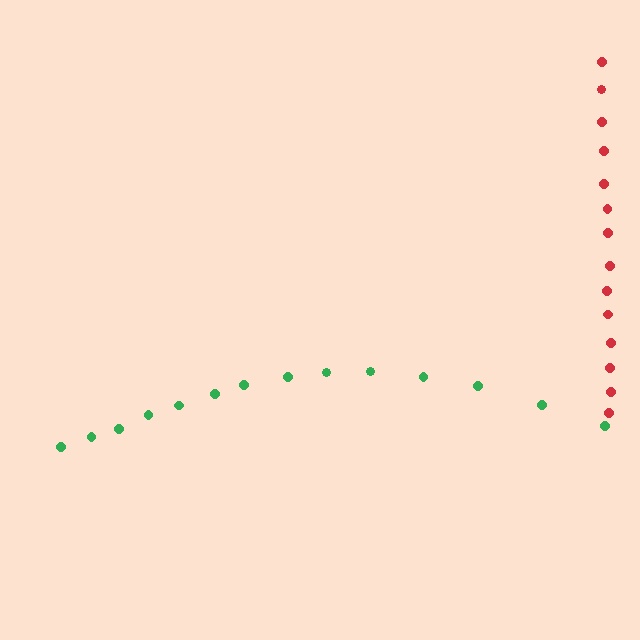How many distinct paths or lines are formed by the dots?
There are 2 distinct paths.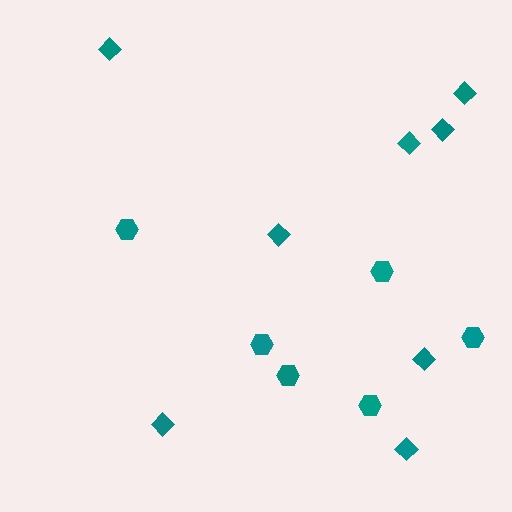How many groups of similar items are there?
There are 2 groups: one group of hexagons (6) and one group of diamonds (8).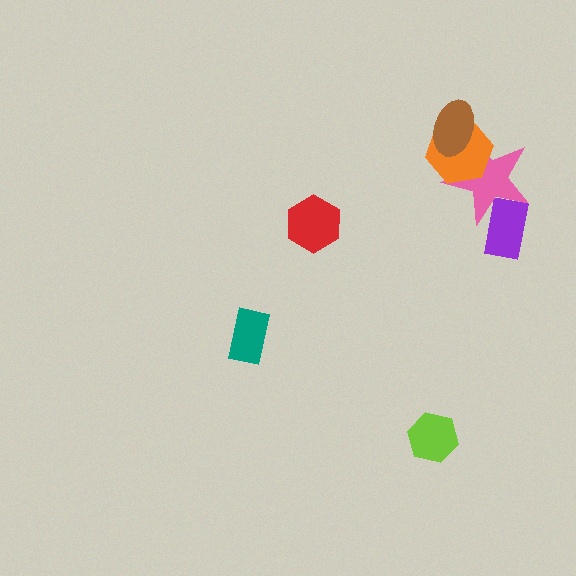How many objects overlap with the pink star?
3 objects overlap with the pink star.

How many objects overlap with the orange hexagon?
2 objects overlap with the orange hexagon.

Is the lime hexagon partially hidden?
No, no other shape covers it.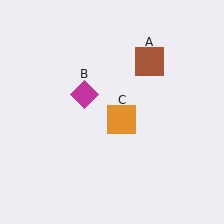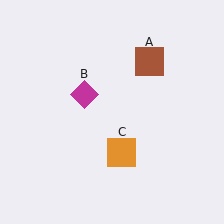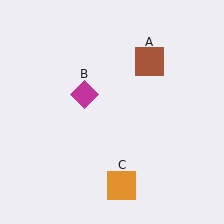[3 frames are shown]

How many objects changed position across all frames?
1 object changed position: orange square (object C).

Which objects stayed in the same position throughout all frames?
Brown square (object A) and magenta diamond (object B) remained stationary.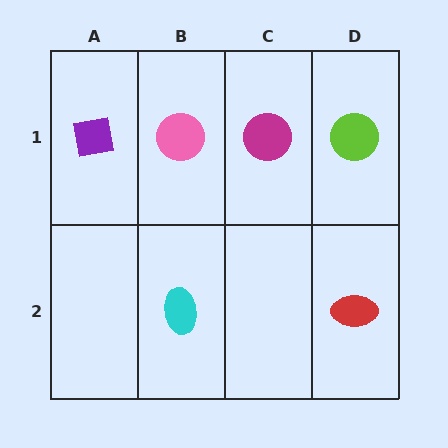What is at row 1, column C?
A magenta circle.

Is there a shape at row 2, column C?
No, that cell is empty.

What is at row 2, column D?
A red ellipse.